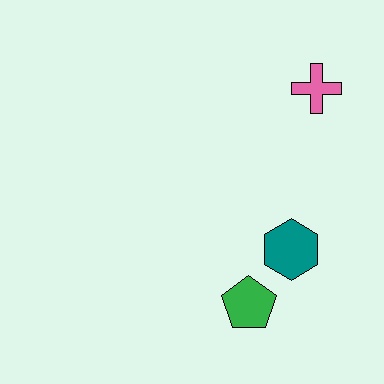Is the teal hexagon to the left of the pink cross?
Yes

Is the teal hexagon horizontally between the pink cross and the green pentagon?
Yes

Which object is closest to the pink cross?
The teal hexagon is closest to the pink cross.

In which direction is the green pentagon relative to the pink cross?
The green pentagon is below the pink cross.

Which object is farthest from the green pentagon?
The pink cross is farthest from the green pentagon.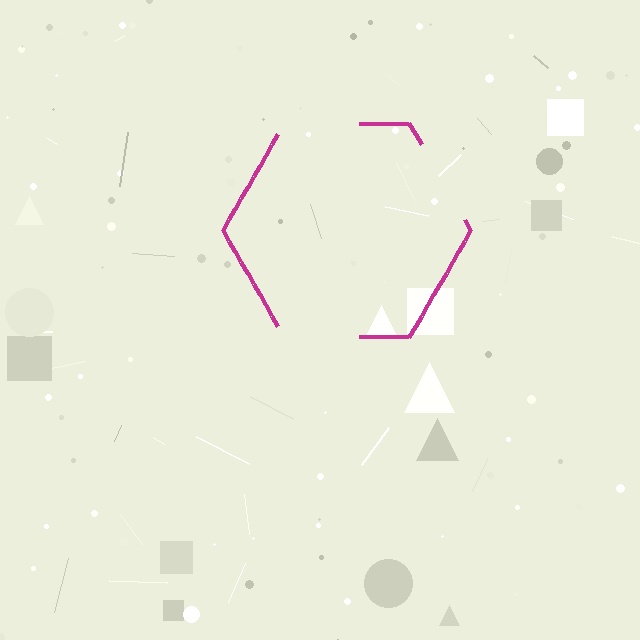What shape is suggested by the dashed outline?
The dashed outline suggests a hexagon.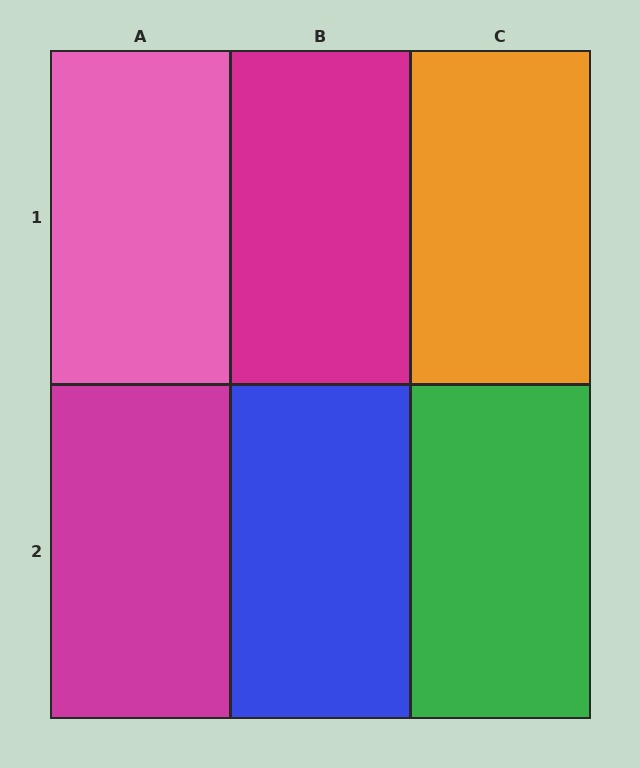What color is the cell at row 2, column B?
Blue.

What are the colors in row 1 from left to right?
Pink, magenta, orange.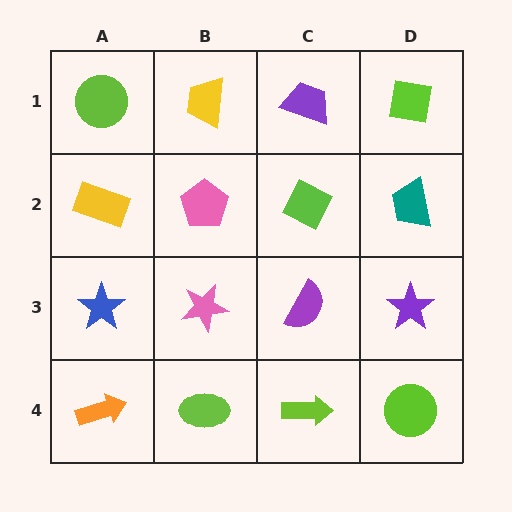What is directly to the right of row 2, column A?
A pink pentagon.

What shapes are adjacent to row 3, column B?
A pink pentagon (row 2, column B), a lime ellipse (row 4, column B), a blue star (row 3, column A), a purple semicircle (row 3, column C).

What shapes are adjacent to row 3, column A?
A yellow rectangle (row 2, column A), an orange arrow (row 4, column A), a pink star (row 3, column B).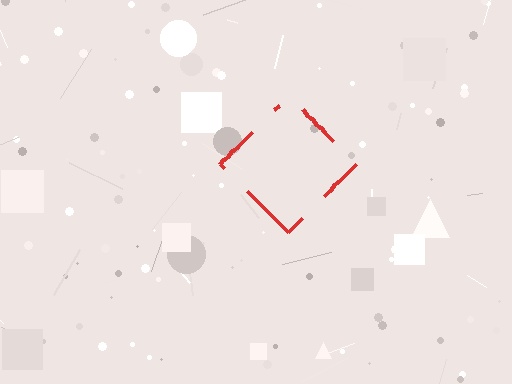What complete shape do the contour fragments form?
The contour fragments form a diamond.